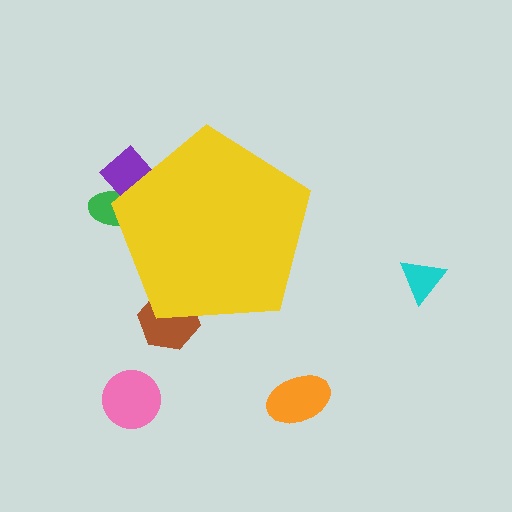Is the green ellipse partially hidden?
Yes, the green ellipse is partially hidden behind the yellow pentagon.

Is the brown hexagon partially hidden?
Yes, the brown hexagon is partially hidden behind the yellow pentagon.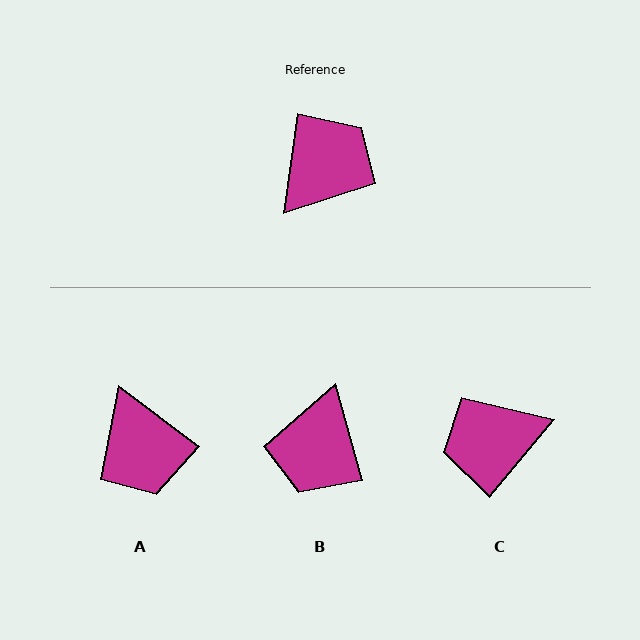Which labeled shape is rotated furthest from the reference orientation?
B, about 157 degrees away.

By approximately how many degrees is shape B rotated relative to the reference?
Approximately 157 degrees clockwise.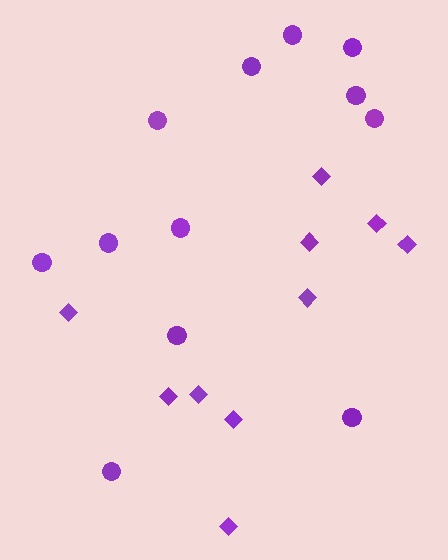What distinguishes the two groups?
There are 2 groups: one group of circles (12) and one group of diamonds (10).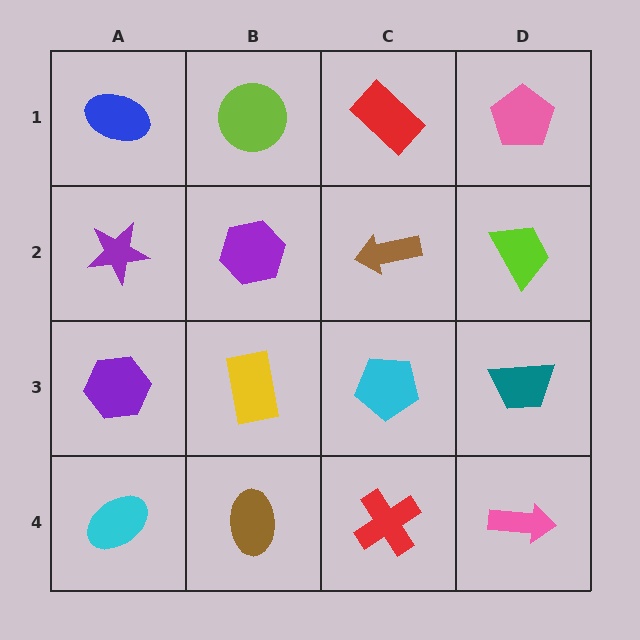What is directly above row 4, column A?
A purple hexagon.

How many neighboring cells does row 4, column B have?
3.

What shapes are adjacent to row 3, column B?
A purple hexagon (row 2, column B), a brown ellipse (row 4, column B), a purple hexagon (row 3, column A), a cyan pentagon (row 3, column C).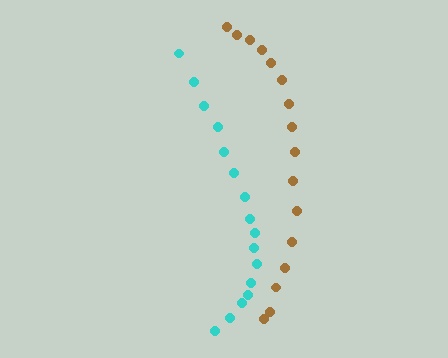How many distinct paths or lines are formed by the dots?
There are 2 distinct paths.